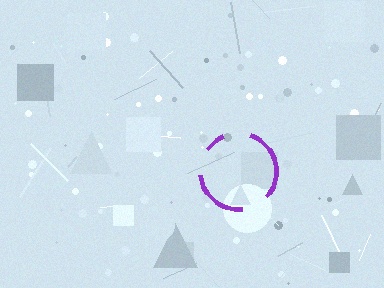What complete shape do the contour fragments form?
The contour fragments form a circle.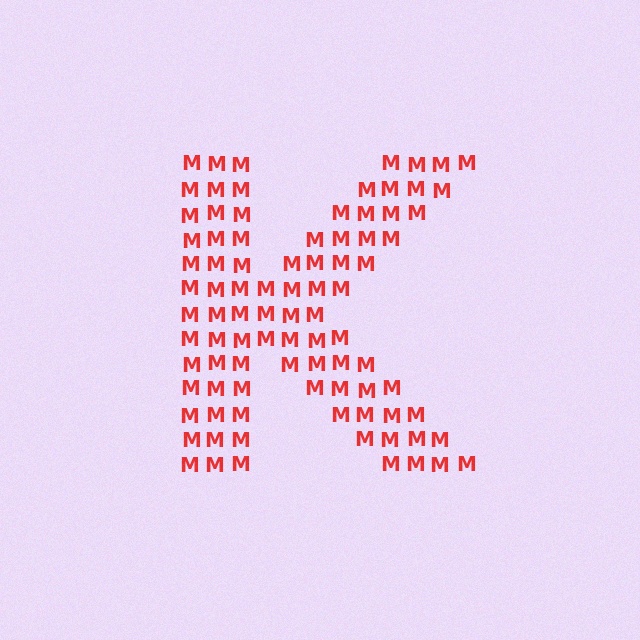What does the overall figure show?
The overall figure shows the letter K.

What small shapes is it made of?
It is made of small letter M's.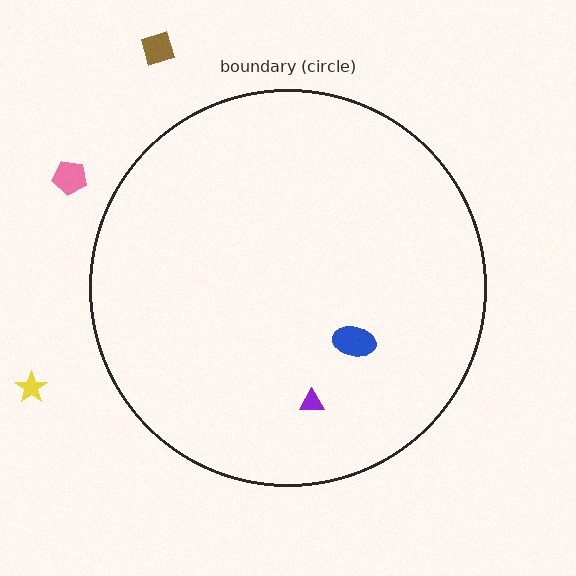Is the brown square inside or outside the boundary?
Outside.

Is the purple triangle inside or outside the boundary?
Inside.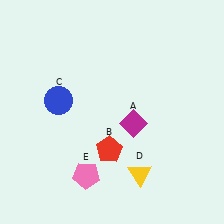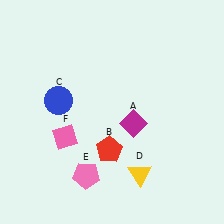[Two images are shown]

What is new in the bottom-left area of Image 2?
A pink diamond (F) was added in the bottom-left area of Image 2.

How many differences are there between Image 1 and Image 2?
There is 1 difference between the two images.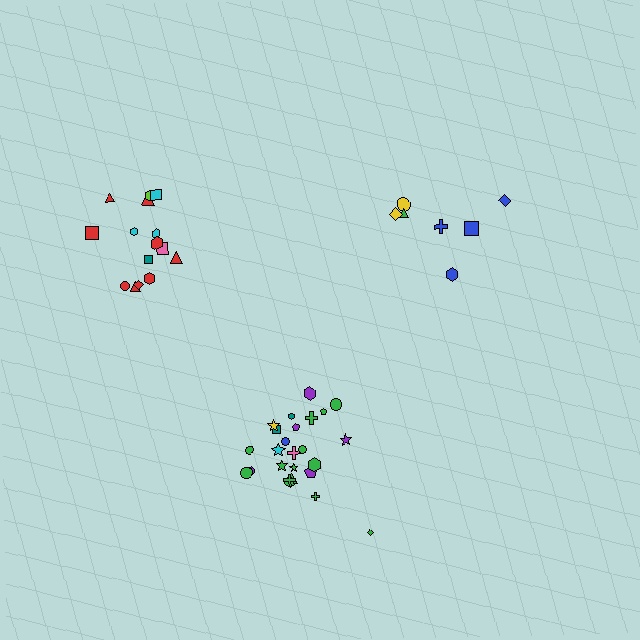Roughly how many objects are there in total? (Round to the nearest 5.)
Roughly 45 objects in total.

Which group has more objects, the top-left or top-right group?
The top-left group.